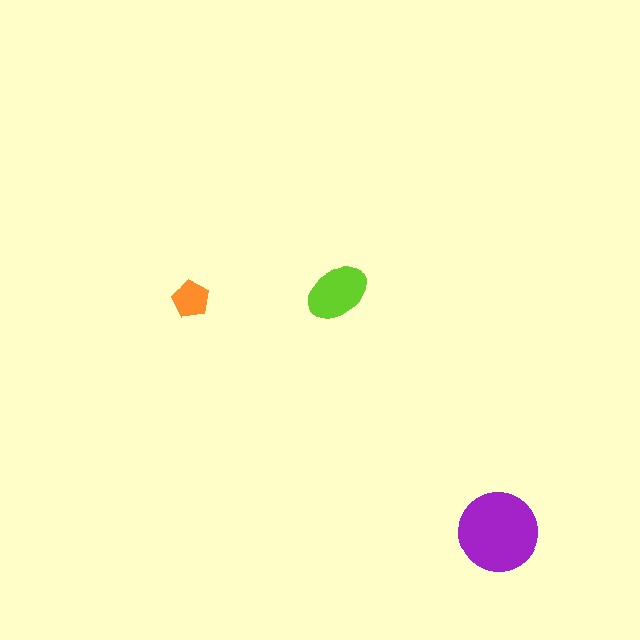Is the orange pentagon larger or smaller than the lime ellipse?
Smaller.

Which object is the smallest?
The orange pentagon.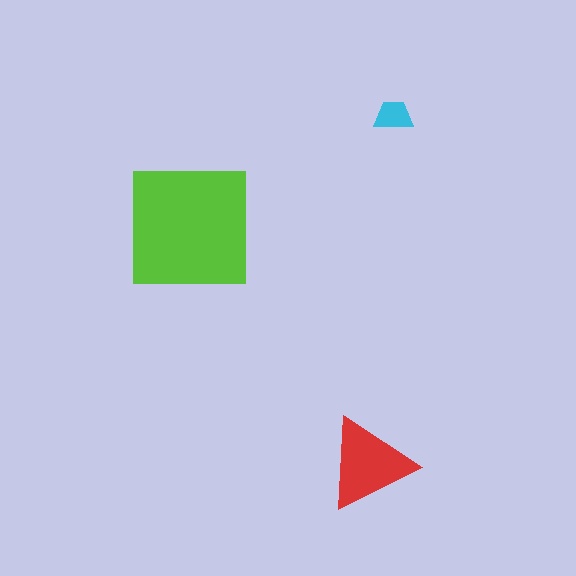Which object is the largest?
The lime square.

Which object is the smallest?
The cyan trapezoid.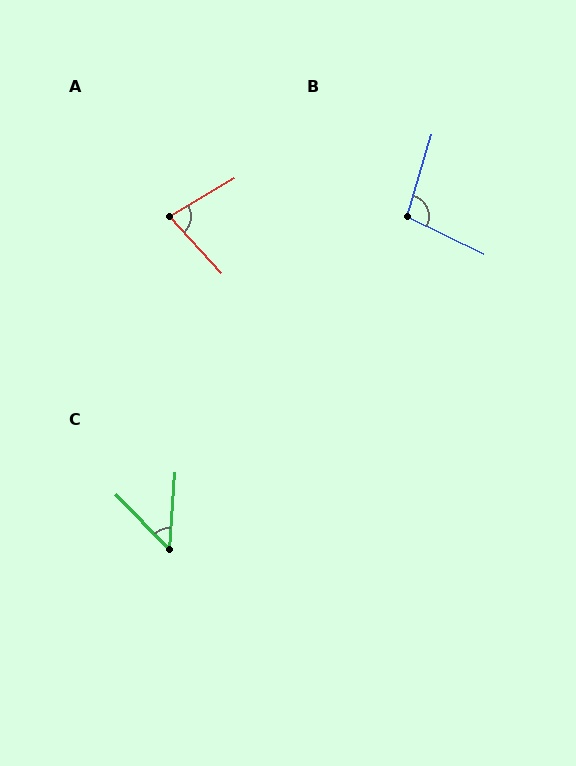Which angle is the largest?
B, at approximately 99 degrees.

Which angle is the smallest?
C, at approximately 48 degrees.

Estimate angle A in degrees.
Approximately 78 degrees.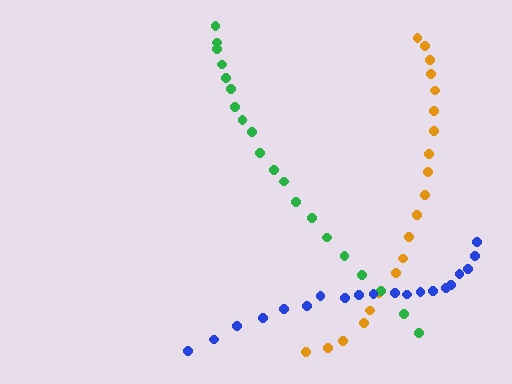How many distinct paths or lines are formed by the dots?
There are 3 distinct paths.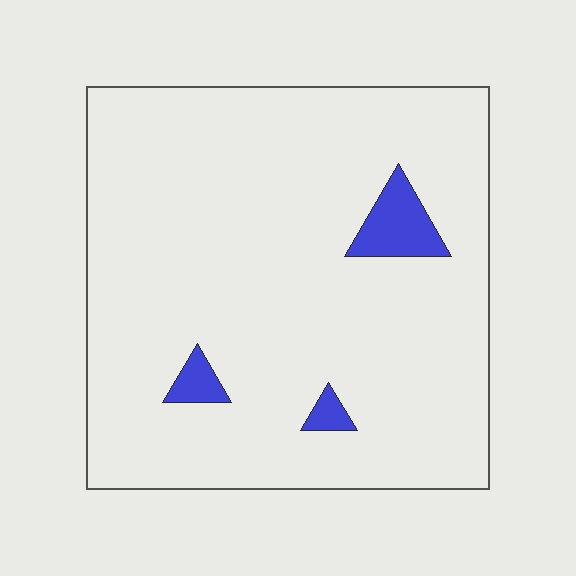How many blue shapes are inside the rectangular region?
3.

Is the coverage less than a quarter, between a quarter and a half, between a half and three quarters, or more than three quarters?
Less than a quarter.